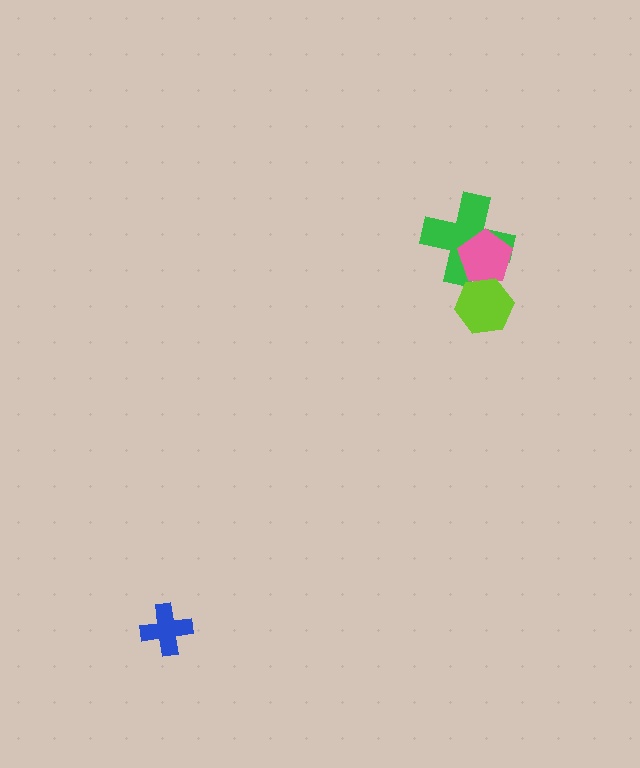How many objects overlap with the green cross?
2 objects overlap with the green cross.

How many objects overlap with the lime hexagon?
2 objects overlap with the lime hexagon.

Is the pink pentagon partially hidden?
Yes, it is partially covered by another shape.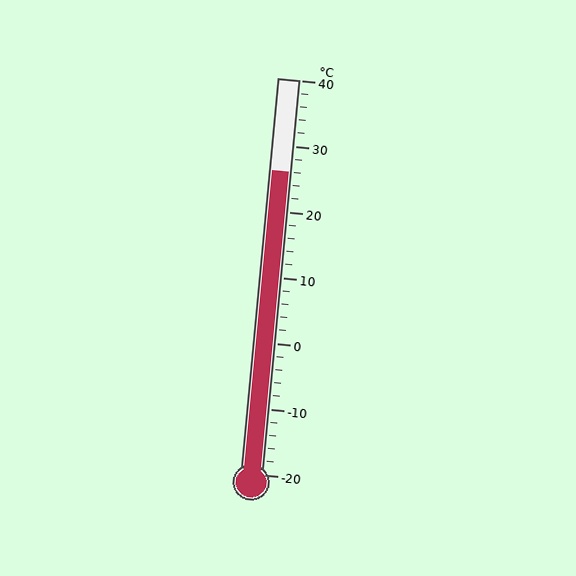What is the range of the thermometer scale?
The thermometer scale ranges from -20°C to 40°C.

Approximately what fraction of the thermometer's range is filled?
The thermometer is filled to approximately 75% of its range.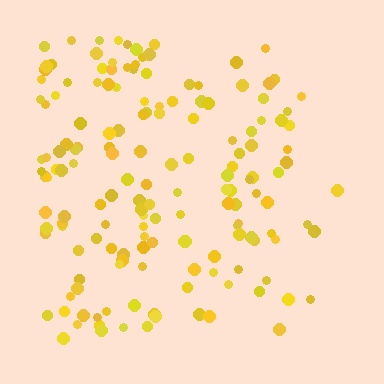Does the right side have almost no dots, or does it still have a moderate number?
Still a moderate number, just noticeably fewer than the left.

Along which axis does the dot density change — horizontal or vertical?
Horizontal.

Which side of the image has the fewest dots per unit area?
The right.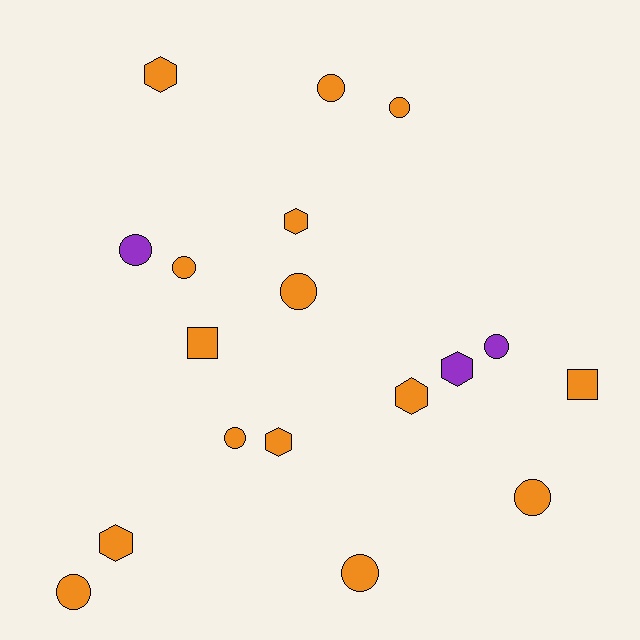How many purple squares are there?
There are no purple squares.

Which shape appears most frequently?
Circle, with 10 objects.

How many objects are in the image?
There are 18 objects.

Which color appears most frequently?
Orange, with 15 objects.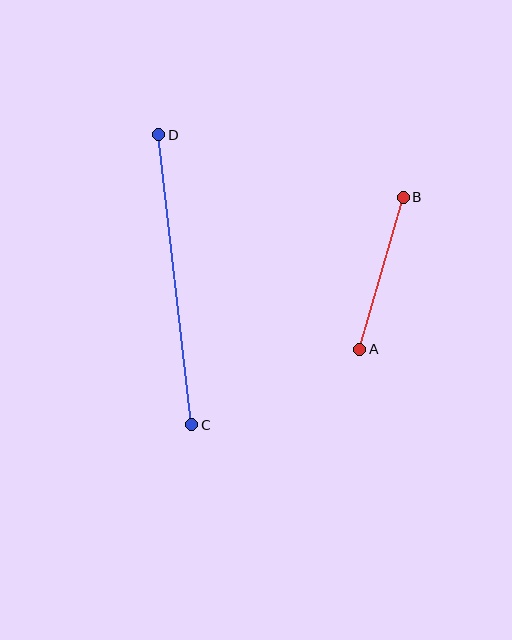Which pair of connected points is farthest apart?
Points C and D are farthest apart.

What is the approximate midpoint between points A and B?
The midpoint is at approximately (381, 273) pixels.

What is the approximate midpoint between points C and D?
The midpoint is at approximately (175, 280) pixels.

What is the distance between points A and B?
The distance is approximately 158 pixels.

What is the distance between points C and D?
The distance is approximately 292 pixels.